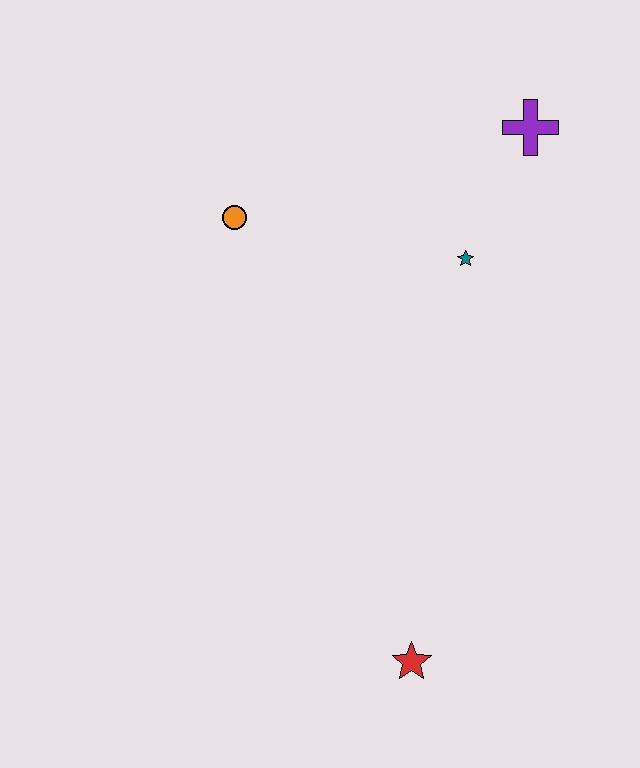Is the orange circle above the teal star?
Yes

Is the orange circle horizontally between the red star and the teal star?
No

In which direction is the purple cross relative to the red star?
The purple cross is above the red star.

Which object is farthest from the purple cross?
The red star is farthest from the purple cross.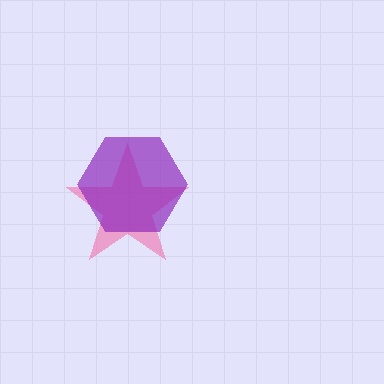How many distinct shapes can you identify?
There are 2 distinct shapes: a pink star, a purple hexagon.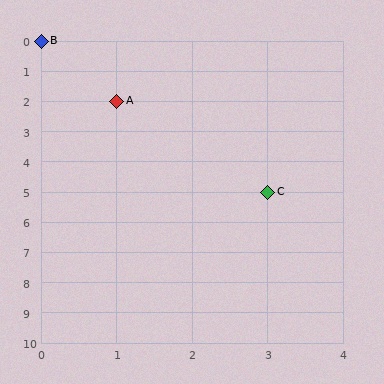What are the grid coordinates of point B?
Point B is at grid coordinates (0, 0).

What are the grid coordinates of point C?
Point C is at grid coordinates (3, 5).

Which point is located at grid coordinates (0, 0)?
Point B is at (0, 0).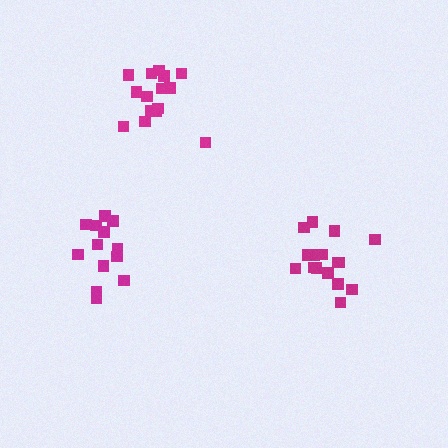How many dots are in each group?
Group 1: 16 dots, Group 2: 15 dots, Group 3: 13 dots (44 total).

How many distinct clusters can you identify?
There are 3 distinct clusters.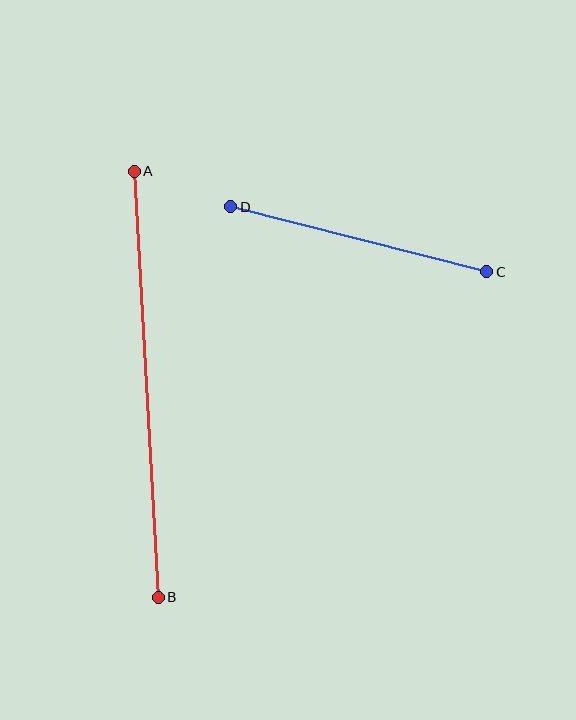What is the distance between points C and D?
The distance is approximately 264 pixels.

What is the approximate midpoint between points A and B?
The midpoint is at approximately (146, 384) pixels.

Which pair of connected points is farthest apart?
Points A and B are farthest apart.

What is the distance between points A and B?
The distance is approximately 427 pixels.